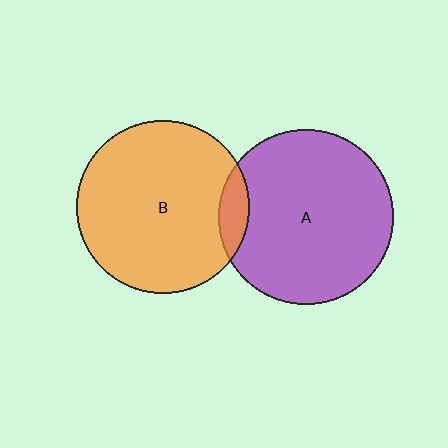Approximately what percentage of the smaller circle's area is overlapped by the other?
Approximately 10%.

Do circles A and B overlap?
Yes.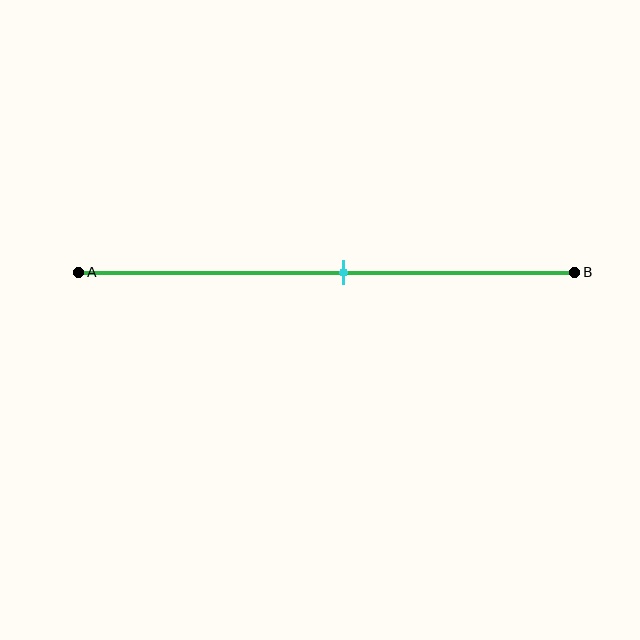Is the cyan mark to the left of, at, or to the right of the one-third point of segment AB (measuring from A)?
The cyan mark is to the right of the one-third point of segment AB.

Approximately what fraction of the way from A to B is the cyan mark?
The cyan mark is approximately 55% of the way from A to B.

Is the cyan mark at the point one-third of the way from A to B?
No, the mark is at about 55% from A, not at the 33% one-third point.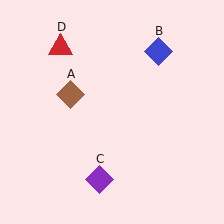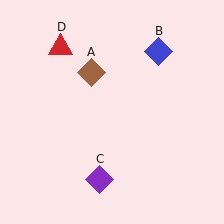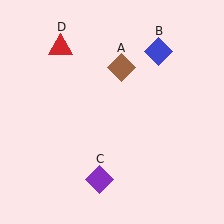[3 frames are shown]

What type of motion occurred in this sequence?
The brown diamond (object A) rotated clockwise around the center of the scene.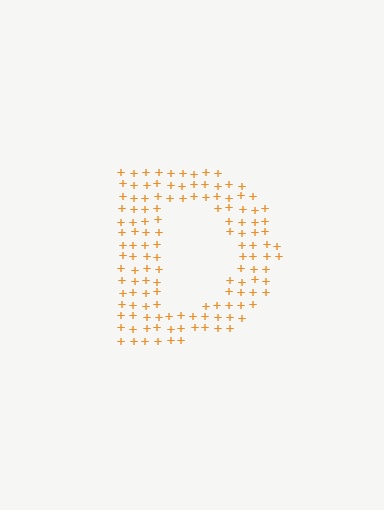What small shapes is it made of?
It is made of small plus signs.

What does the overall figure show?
The overall figure shows the letter D.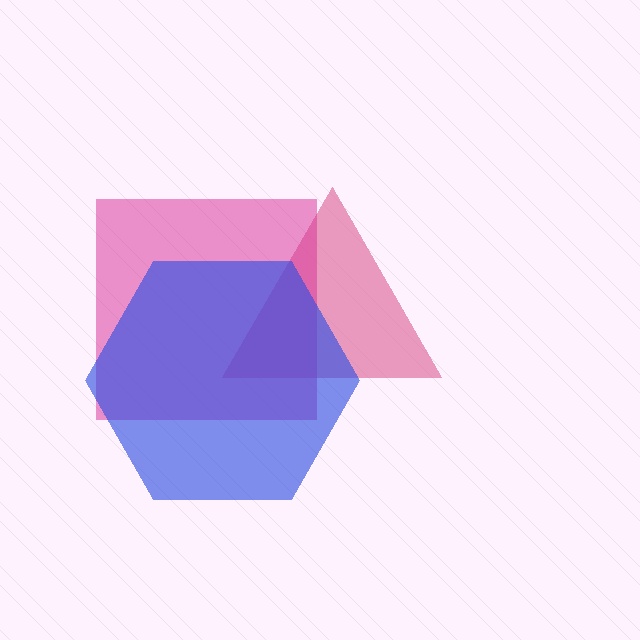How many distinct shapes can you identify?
There are 3 distinct shapes: a pink triangle, a magenta square, a blue hexagon.